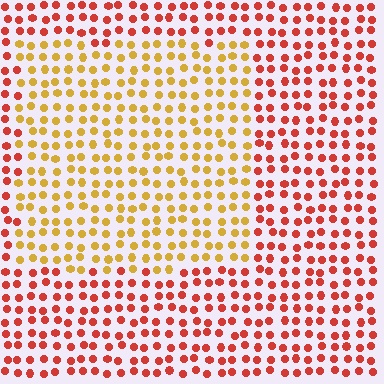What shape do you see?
I see a rectangle.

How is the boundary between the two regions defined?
The boundary is defined purely by a slight shift in hue (about 44 degrees). Spacing, size, and orientation are identical on both sides.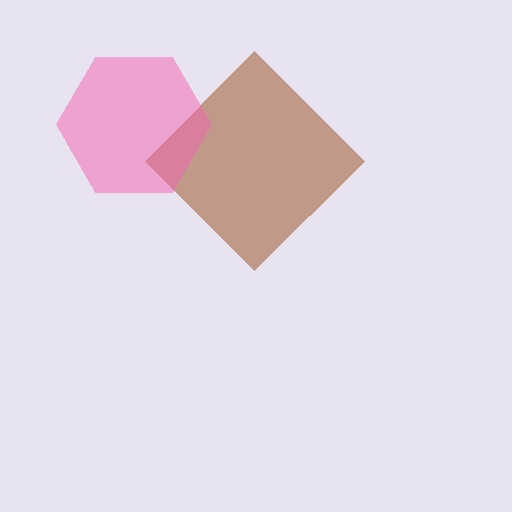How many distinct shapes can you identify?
There are 2 distinct shapes: a brown diamond, a pink hexagon.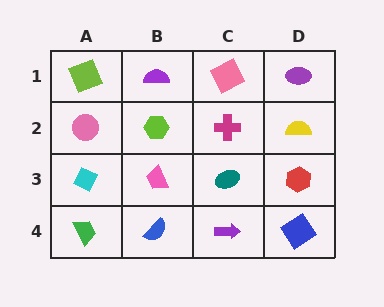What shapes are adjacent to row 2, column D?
A purple ellipse (row 1, column D), a red hexagon (row 3, column D), a magenta cross (row 2, column C).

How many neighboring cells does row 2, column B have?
4.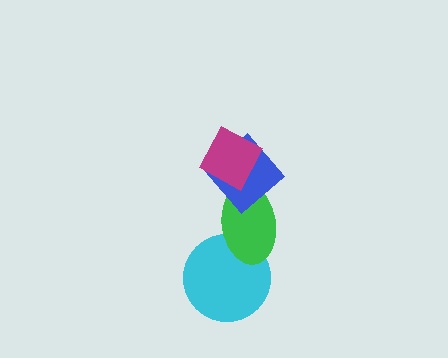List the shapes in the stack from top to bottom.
From top to bottom: the magenta diamond, the blue diamond, the green ellipse, the cyan circle.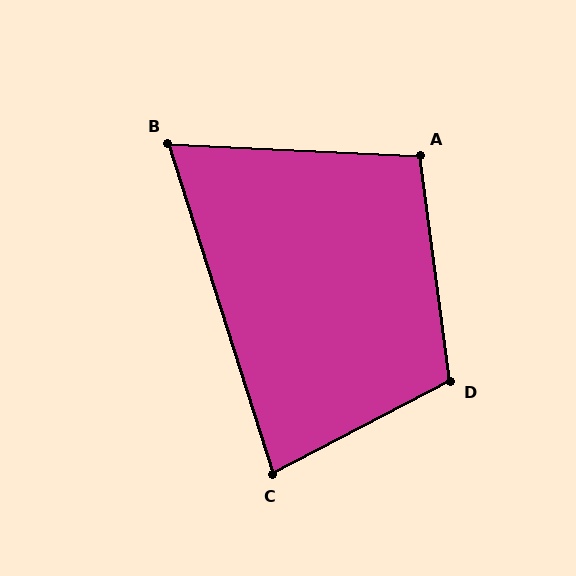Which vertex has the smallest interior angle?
B, at approximately 70 degrees.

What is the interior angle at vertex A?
Approximately 100 degrees (obtuse).